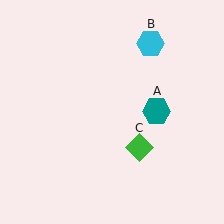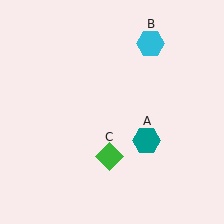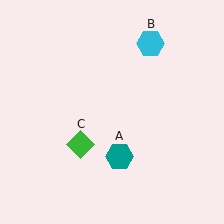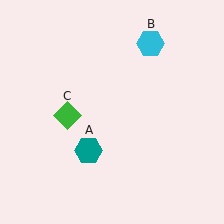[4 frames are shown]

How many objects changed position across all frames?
2 objects changed position: teal hexagon (object A), green diamond (object C).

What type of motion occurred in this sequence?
The teal hexagon (object A), green diamond (object C) rotated clockwise around the center of the scene.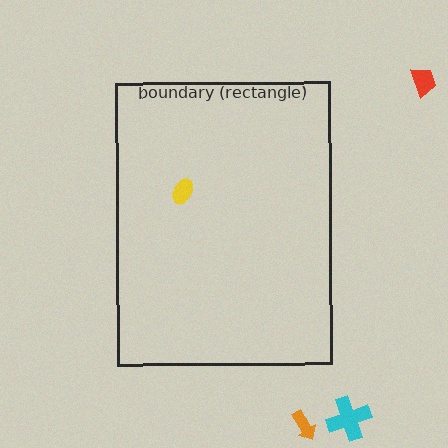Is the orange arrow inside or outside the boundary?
Outside.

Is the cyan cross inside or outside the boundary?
Outside.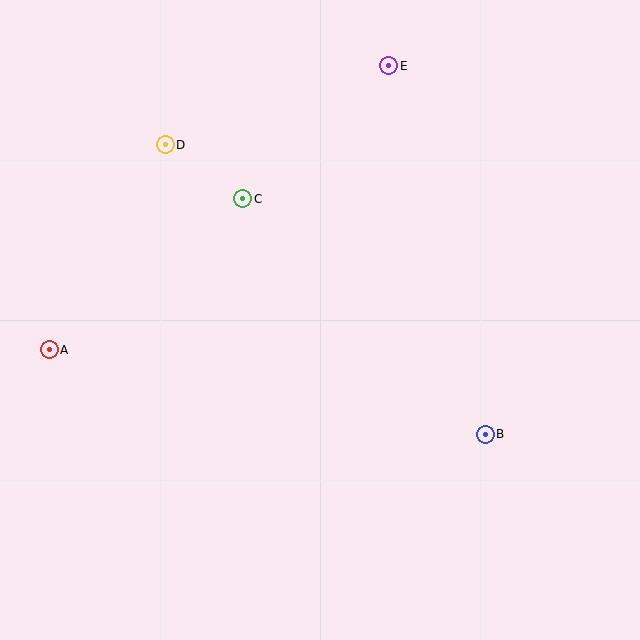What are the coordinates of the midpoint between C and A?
The midpoint between C and A is at (146, 274).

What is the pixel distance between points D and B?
The distance between D and B is 431 pixels.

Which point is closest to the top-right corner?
Point E is closest to the top-right corner.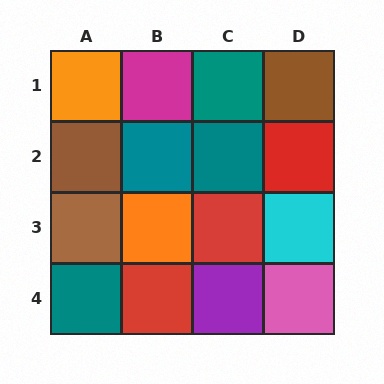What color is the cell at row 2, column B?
Teal.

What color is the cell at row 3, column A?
Brown.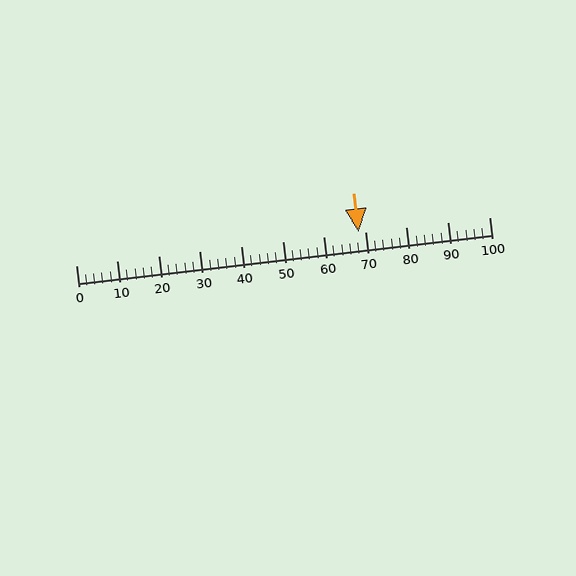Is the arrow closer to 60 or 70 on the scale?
The arrow is closer to 70.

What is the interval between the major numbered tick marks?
The major tick marks are spaced 10 units apart.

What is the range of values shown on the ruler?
The ruler shows values from 0 to 100.